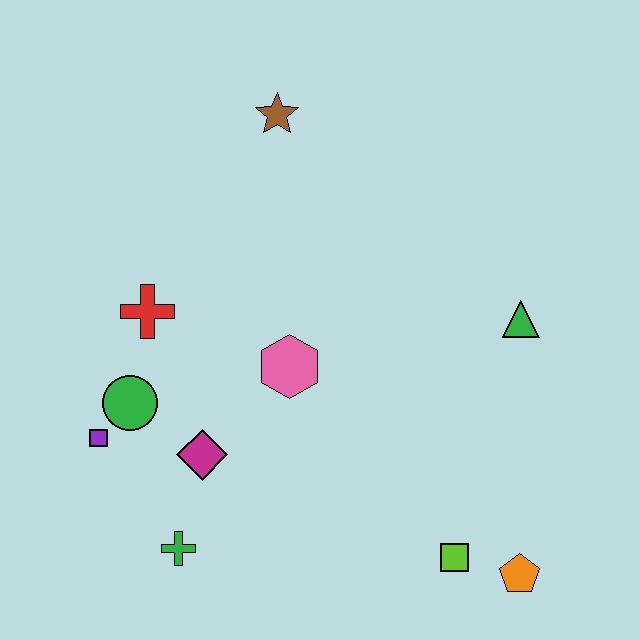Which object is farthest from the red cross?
The orange pentagon is farthest from the red cross.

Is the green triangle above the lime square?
Yes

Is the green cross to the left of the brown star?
Yes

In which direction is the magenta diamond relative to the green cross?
The magenta diamond is above the green cross.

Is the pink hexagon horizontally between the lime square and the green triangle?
No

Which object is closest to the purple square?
The green circle is closest to the purple square.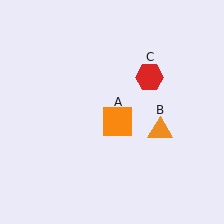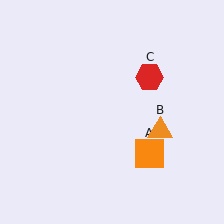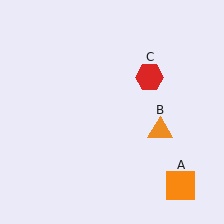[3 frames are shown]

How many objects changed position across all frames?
1 object changed position: orange square (object A).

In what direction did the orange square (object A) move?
The orange square (object A) moved down and to the right.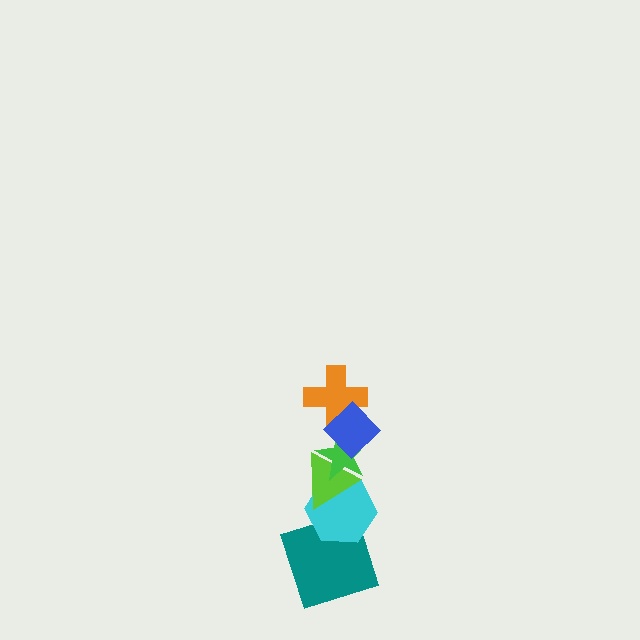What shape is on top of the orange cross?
The blue diamond is on top of the orange cross.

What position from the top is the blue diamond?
The blue diamond is 1st from the top.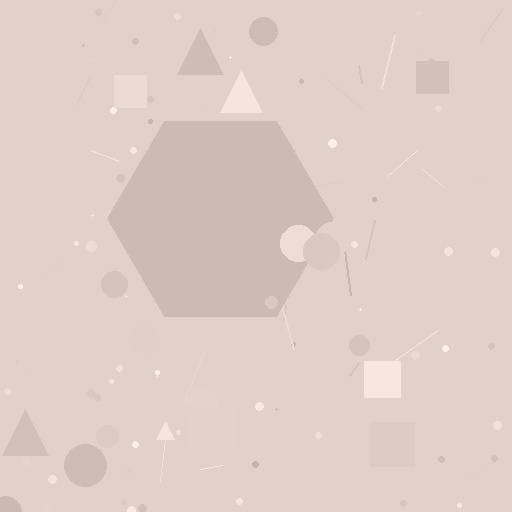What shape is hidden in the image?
A hexagon is hidden in the image.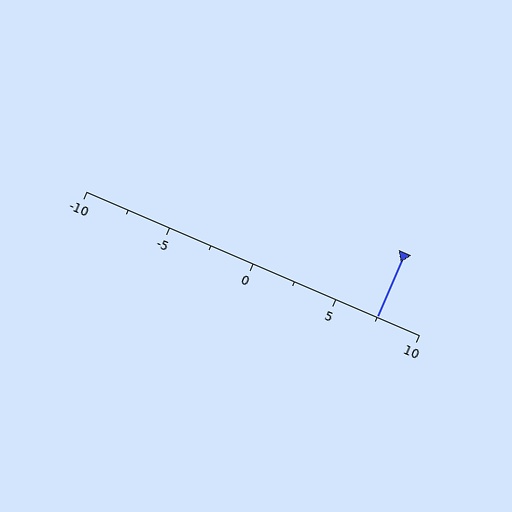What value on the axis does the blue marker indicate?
The marker indicates approximately 7.5.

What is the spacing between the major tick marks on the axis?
The major ticks are spaced 5 apart.